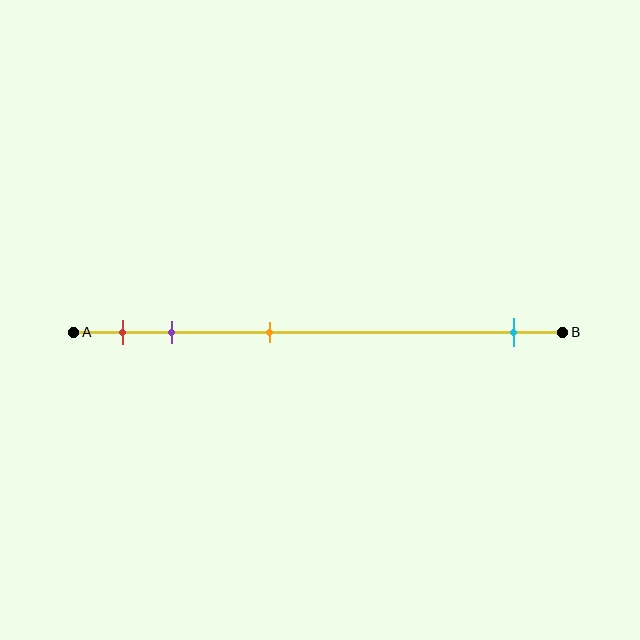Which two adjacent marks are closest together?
The red and purple marks are the closest adjacent pair.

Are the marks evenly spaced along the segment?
No, the marks are not evenly spaced.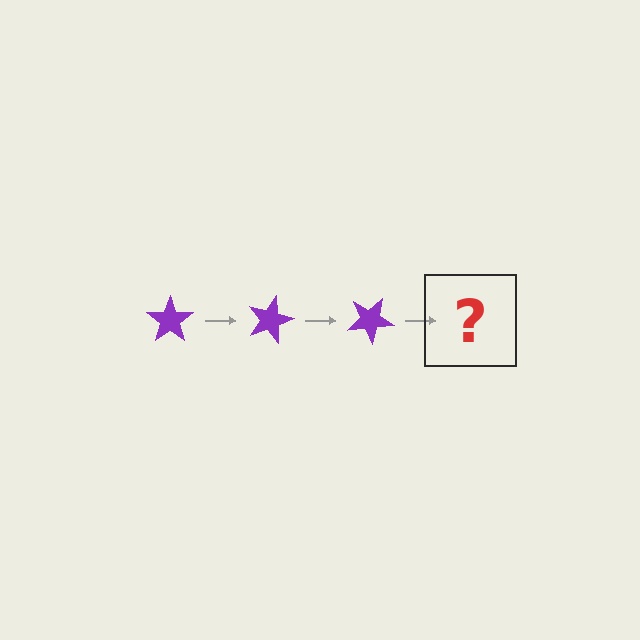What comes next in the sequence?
The next element should be a purple star rotated 45 degrees.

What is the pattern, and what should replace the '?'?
The pattern is that the star rotates 15 degrees each step. The '?' should be a purple star rotated 45 degrees.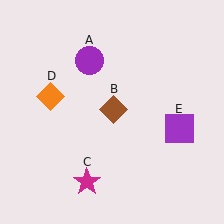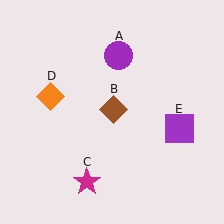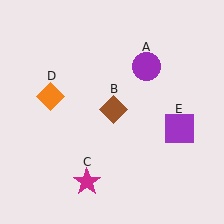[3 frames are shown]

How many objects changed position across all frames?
1 object changed position: purple circle (object A).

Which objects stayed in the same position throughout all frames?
Brown diamond (object B) and magenta star (object C) and orange diamond (object D) and purple square (object E) remained stationary.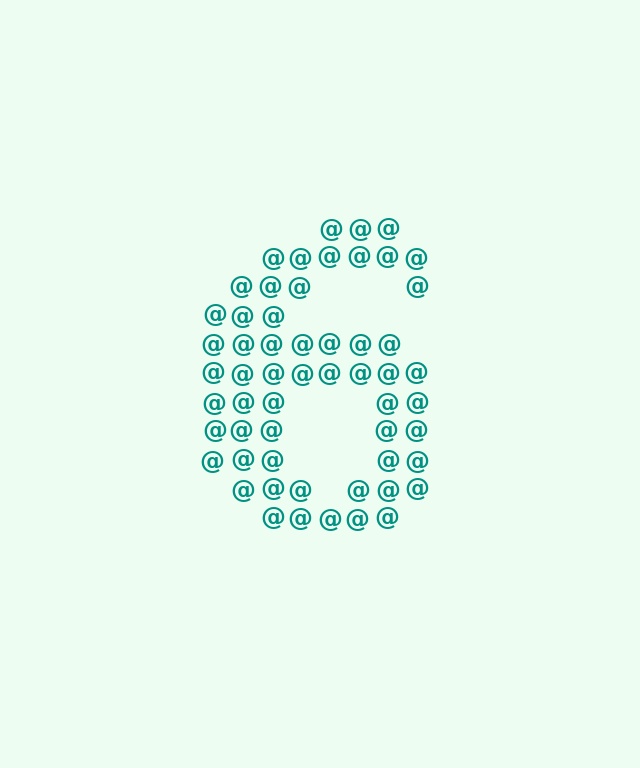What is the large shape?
The large shape is the digit 6.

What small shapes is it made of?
It is made of small at signs.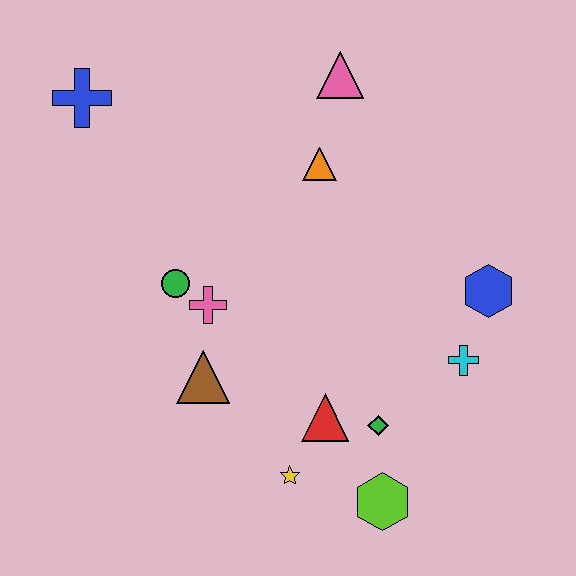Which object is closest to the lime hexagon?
The green diamond is closest to the lime hexagon.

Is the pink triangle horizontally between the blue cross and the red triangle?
No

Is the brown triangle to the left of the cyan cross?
Yes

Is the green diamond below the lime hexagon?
No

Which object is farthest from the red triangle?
The blue cross is farthest from the red triangle.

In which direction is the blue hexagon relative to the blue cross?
The blue hexagon is to the right of the blue cross.